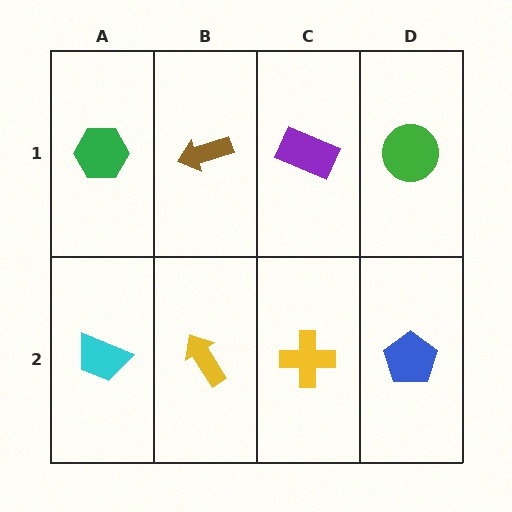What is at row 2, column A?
A cyan trapezoid.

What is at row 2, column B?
A yellow arrow.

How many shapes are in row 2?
4 shapes.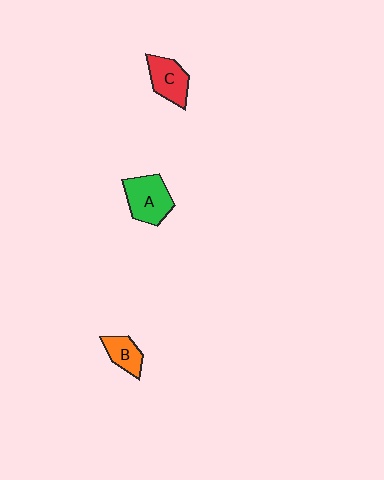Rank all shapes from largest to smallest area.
From largest to smallest: A (green), C (red), B (orange).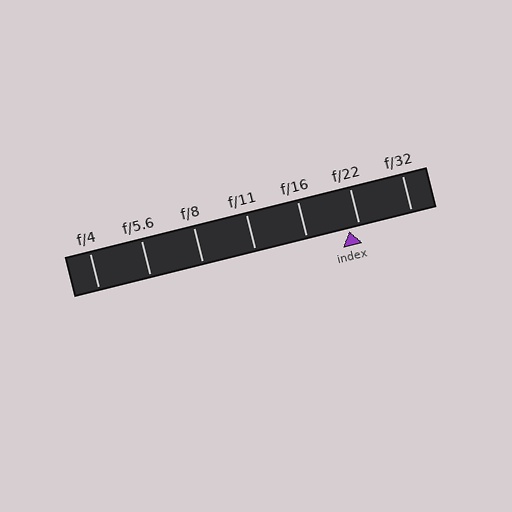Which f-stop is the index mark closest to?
The index mark is closest to f/22.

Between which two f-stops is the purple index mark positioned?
The index mark is between f/16 and f/22.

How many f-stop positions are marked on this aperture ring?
There are 7 f-stop positions marked.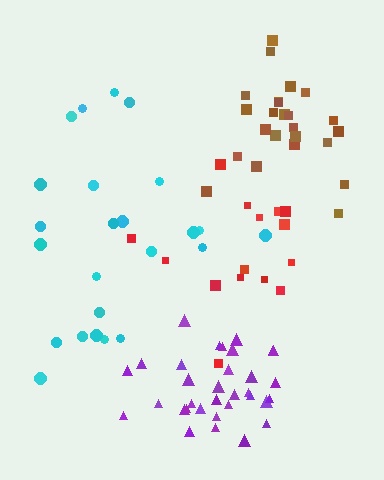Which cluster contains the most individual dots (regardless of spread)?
Purple (33).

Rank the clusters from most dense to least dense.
purple, brown, red, cyan.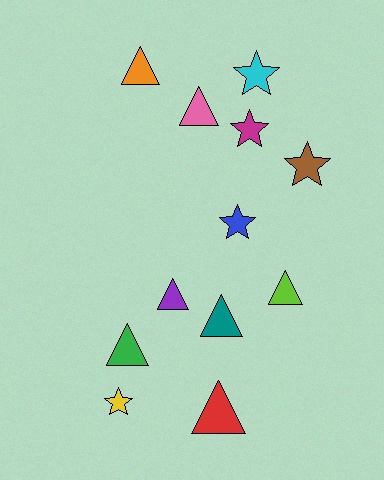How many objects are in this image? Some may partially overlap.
There are 12 objects.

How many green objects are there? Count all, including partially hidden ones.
There is 1 green object.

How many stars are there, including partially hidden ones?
There are 5 stars.